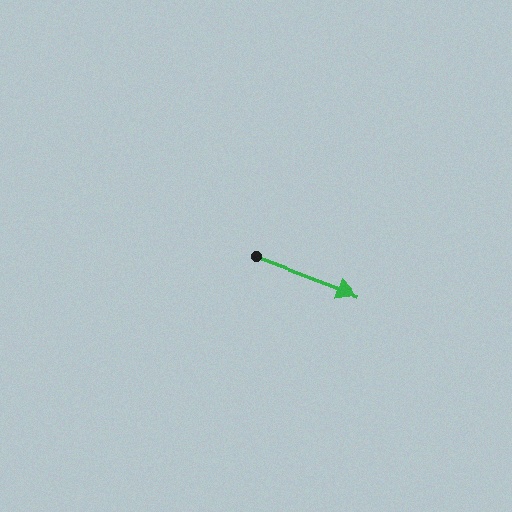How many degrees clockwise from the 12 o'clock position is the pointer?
Approximately 111 degrees.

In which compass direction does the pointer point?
East.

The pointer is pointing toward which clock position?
Roughly 4 o'clock.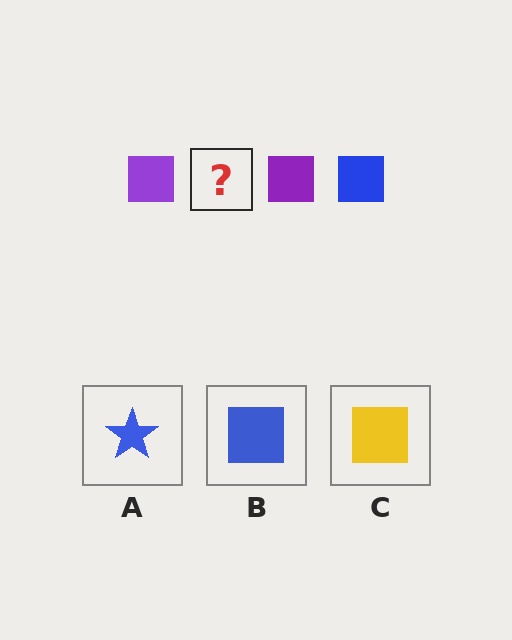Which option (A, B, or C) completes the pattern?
B.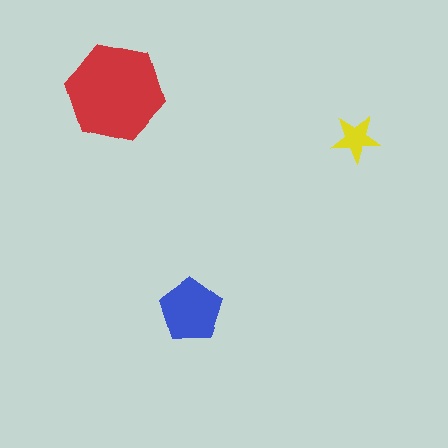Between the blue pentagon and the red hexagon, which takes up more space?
The red hexagon.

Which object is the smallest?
The yellow star.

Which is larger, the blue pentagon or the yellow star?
The blue pentagon.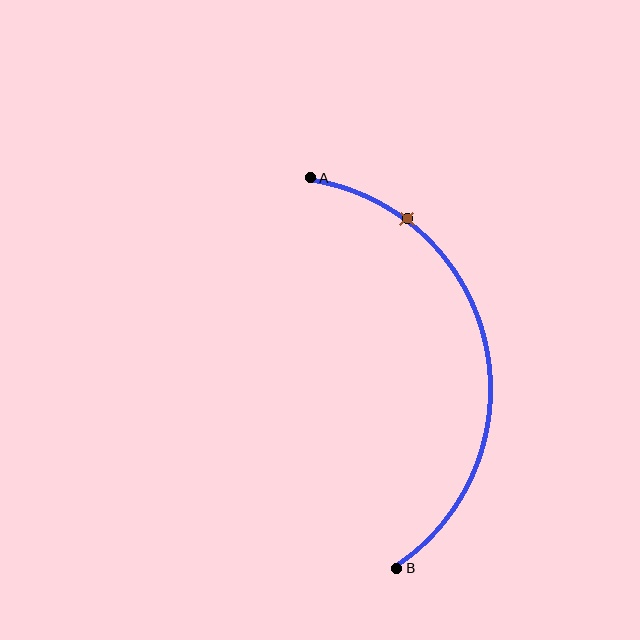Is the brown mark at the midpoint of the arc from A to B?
No. The brown mark lies on the arc but is closer to endpoint A. The arc midpoint would be at the point on the curve equidistant along the arc from both A and B.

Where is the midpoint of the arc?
The arc midpoint is the point on the curve farthest from the straight line joining A and B. It sits to the right of that line.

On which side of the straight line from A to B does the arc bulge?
The arc bulges to the right of the straight line connecting A and B.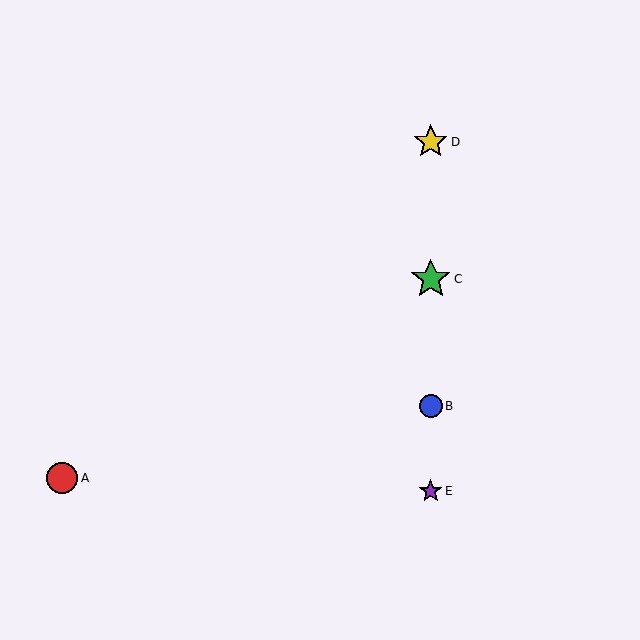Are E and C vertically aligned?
Yes, both are at x≈431.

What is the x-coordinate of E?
Object E is at x≈431.